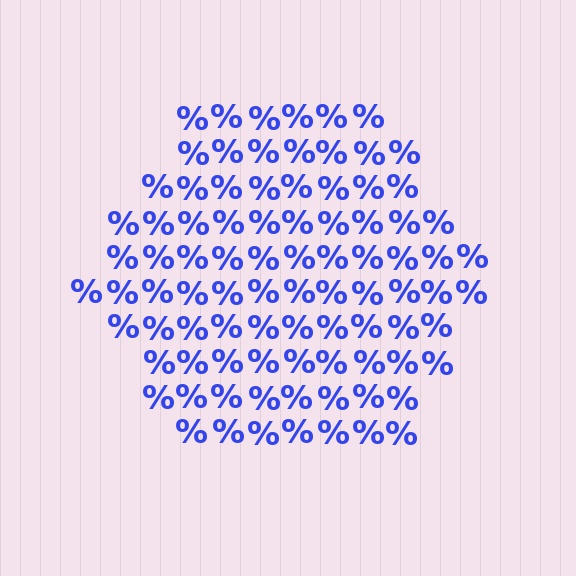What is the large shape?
The large shape is a hexagon.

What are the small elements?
The small elements are percent signs.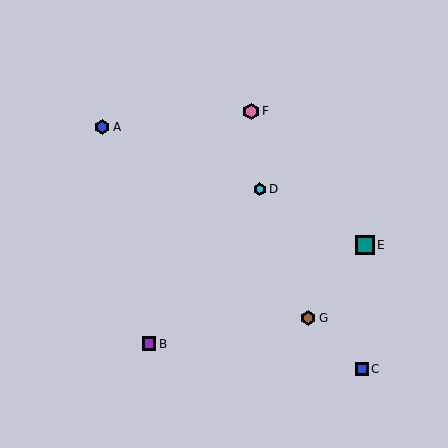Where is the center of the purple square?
The center of the purple square is at (149, 344).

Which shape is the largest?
The teal square (labeled E) is the largest.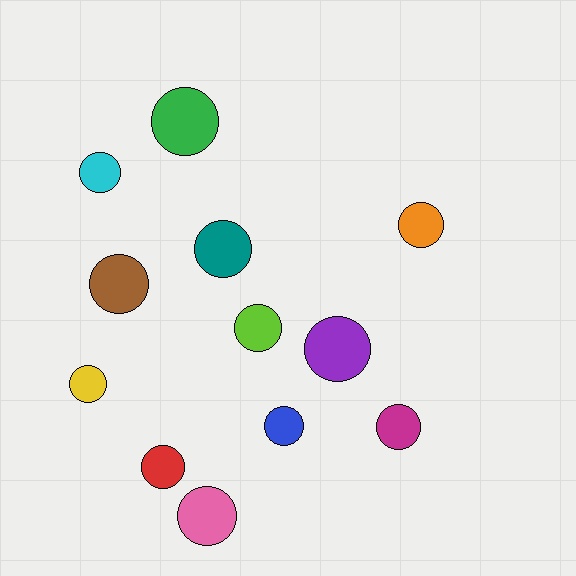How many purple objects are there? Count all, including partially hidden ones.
There is 1 purple object.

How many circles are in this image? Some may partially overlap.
There are 12 circles.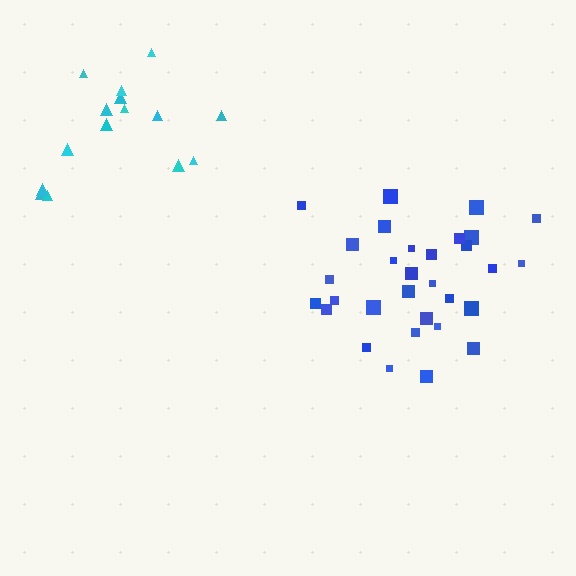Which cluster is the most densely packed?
Blue.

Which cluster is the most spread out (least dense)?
Cyan.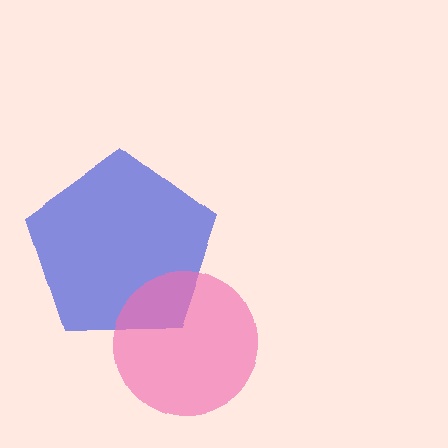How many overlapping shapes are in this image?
There are 2 overlapping shapes in the image.